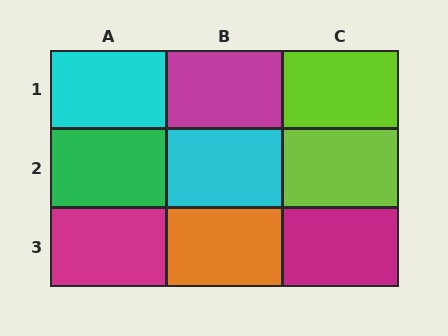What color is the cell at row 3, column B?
Orange.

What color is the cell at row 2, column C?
Lime.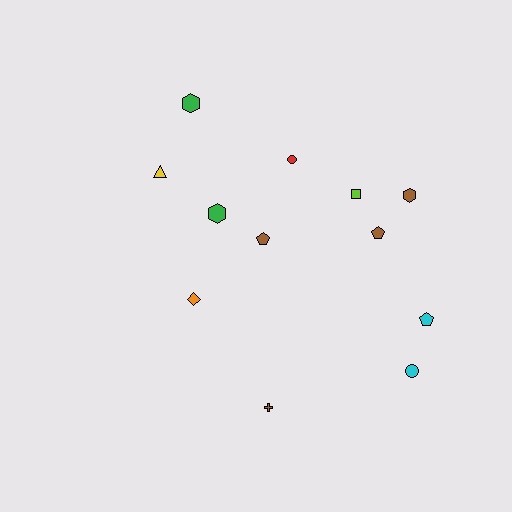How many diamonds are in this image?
There is 1 diamond.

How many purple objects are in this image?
There are no purple objects.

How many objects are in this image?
There are 12 objects.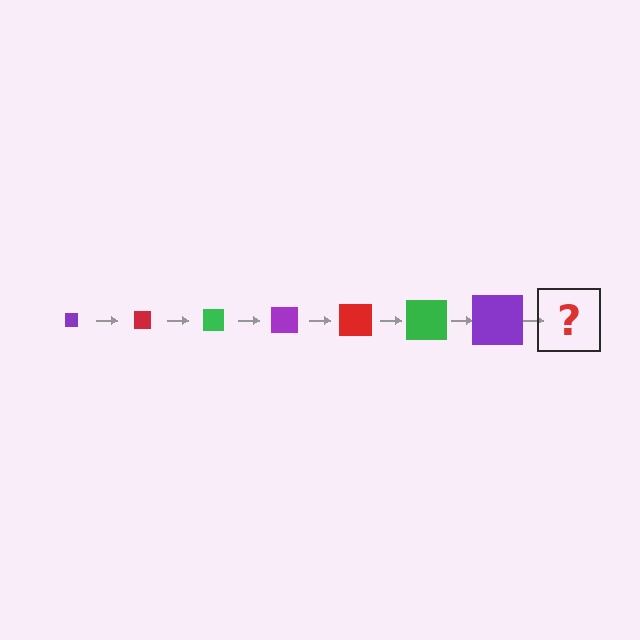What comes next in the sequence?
The next element should be a red square, larger than the previous one.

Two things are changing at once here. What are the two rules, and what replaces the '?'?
The two rules are that the square grows larger each step and the color cycles through purple, red, and green. The '?' should be a red square, larger than the previous one.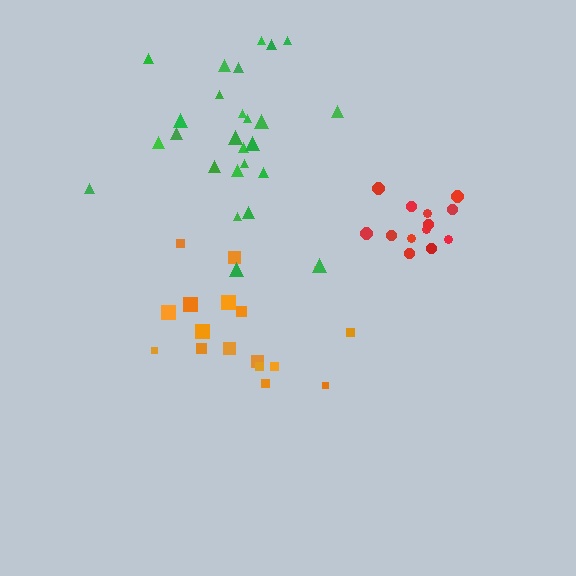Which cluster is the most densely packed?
Red.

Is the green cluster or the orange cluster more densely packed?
Orange.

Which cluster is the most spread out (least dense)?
Green.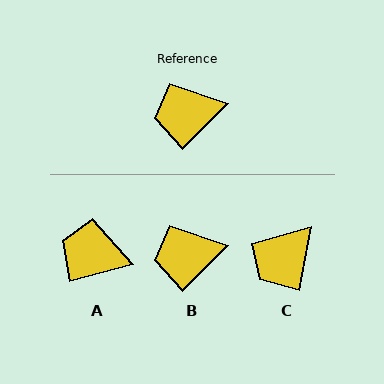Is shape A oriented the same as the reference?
No, it is off by about 31 degrees.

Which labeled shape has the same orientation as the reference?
B.